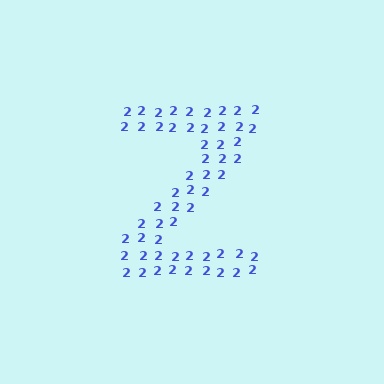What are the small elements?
The small elements are digit 2's.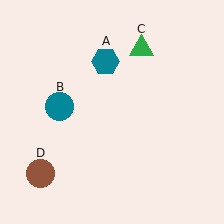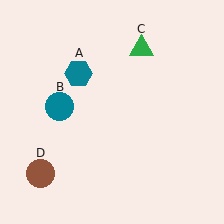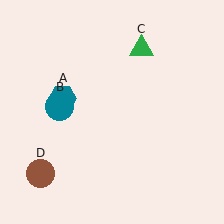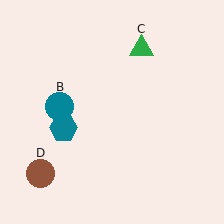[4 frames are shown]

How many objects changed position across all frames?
1 object changed position: teal hexagon (object A).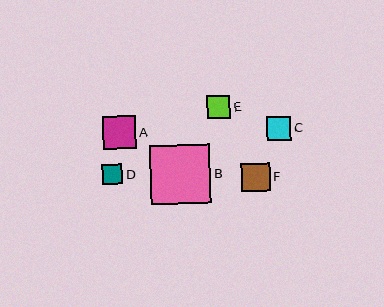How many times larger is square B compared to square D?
Square B is approximately 3.0 times the size of square D.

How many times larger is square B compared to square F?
Square B is approximately 2.1 times the size of square F.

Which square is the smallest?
Square D is the smallest with a size of approximately 20 pixels.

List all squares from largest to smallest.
From largest to smallest: B, A, F, C, E, D.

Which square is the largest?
Square B is the largest with a size of approximately 60 pixels.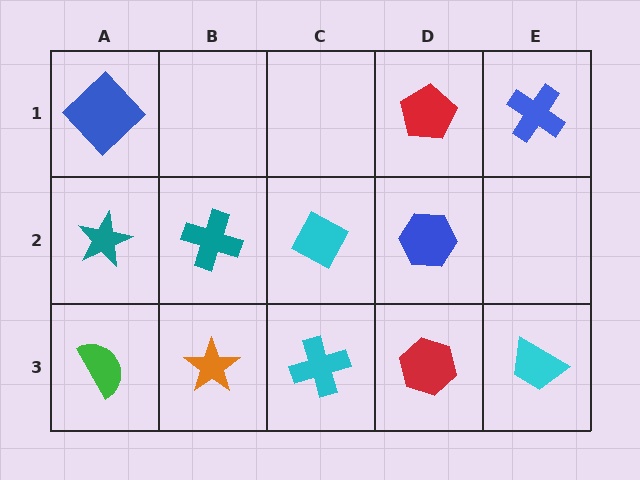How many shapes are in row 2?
4 shapes.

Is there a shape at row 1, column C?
No, that cell is empty.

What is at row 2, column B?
A teal cross.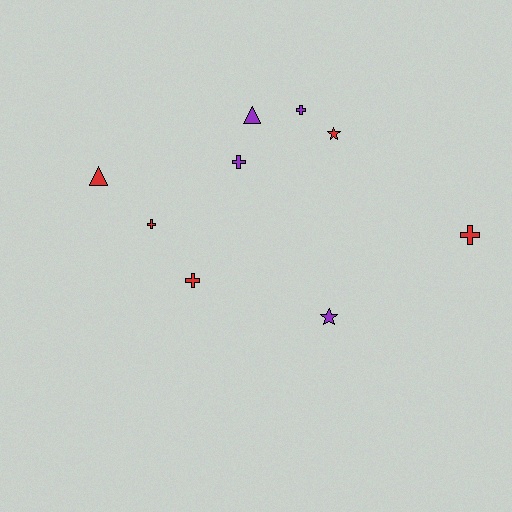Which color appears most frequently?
Red, with 5 objects.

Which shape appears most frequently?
Cross, with 5 objects.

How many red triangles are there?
There is 1 red triangle.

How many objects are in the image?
There are 9 objects.